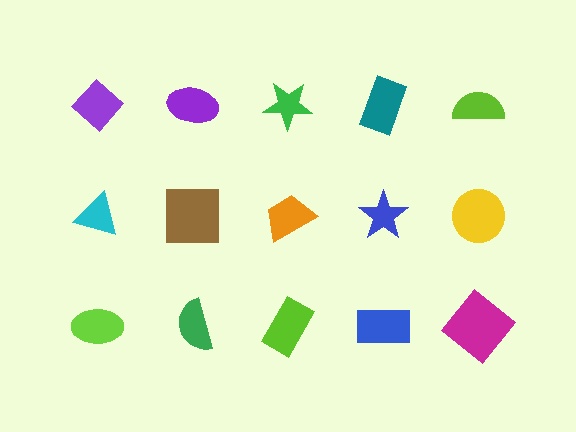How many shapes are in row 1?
5 shapes.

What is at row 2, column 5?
A yellow circle.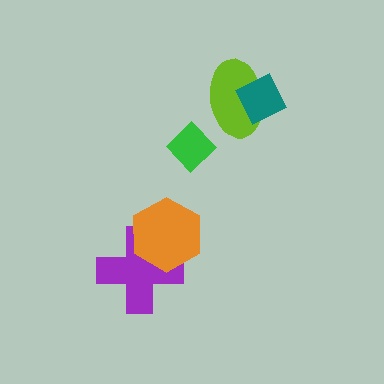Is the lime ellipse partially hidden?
Yes, it is partially covered by another shape.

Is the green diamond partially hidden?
No, no other shape covers it.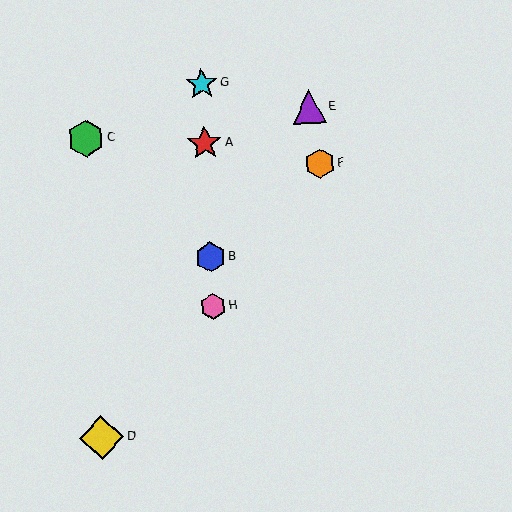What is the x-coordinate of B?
Object B is at x≈210.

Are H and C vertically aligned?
No, H is at x≈213 and C is at x≈86.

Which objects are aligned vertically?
Objects A, B, G, H are aligned vertically.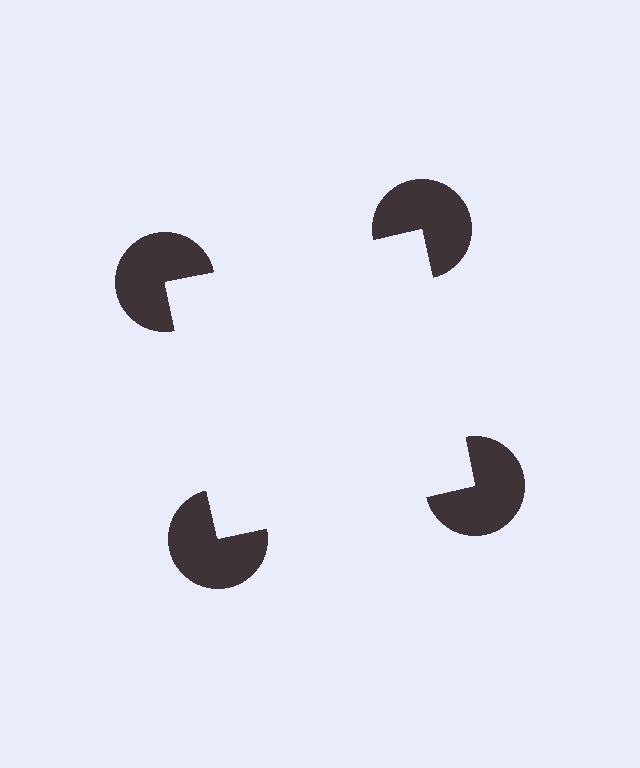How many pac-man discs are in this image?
There are 4 — one at each vertex of the illusory square.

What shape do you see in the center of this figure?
An illusory square — its edges are inferred from the aligned wedge cuts in the pac-man discs, not physically drawn.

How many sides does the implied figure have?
4 sides.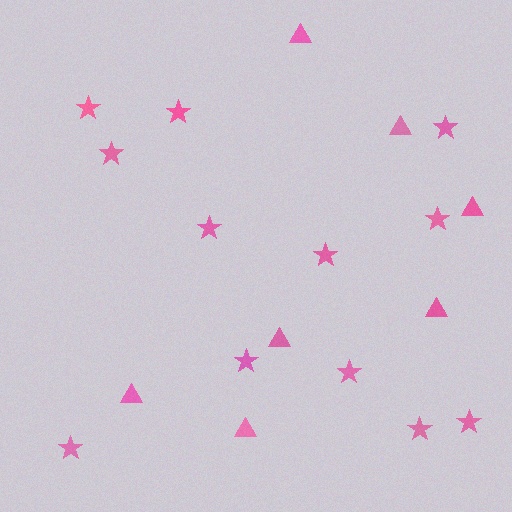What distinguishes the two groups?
There are 2 groups: one group of triangles (7) and one group of stars (12).